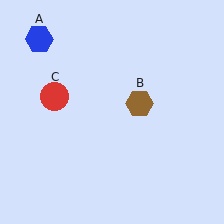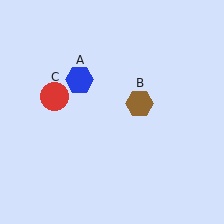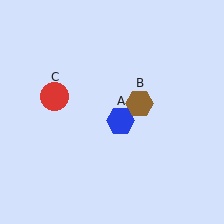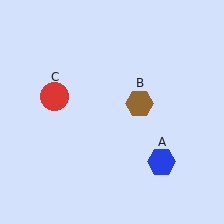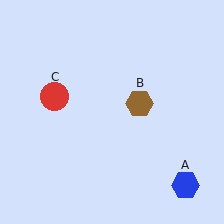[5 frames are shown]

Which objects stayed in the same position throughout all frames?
Brown hexagon (object B) and red circle (object C) remained stationary.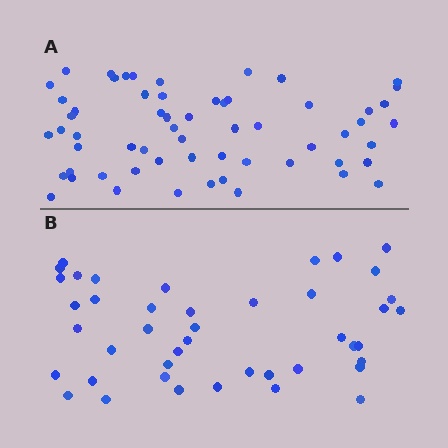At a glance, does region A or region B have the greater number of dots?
Region A (the top region) has more dots.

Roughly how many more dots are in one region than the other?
Region A has approximately 15 more dots than region B.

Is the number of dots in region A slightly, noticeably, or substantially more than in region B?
Region A has noticeably more, but not dramatically so. The ratio is roughly 1.4 to 1.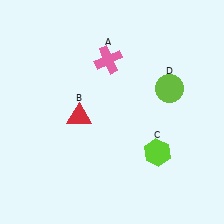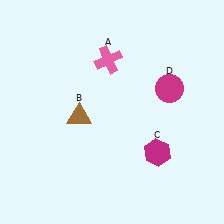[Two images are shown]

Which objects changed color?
B changed from red to brown. C changed from lime to magenta. D changed from lime to magenta.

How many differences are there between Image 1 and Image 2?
There are 3 differences between the two images.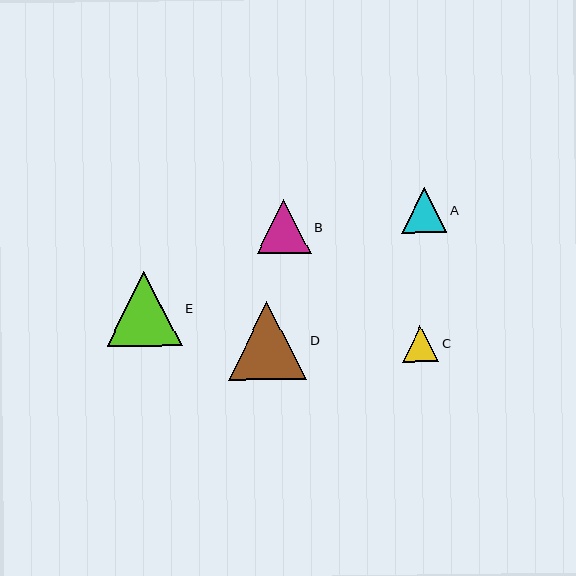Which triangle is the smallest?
Triangle C is the smallest with a size of approximately 36 pixels.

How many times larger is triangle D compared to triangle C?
Triangle D is approximately 2.2 times the size of triangle C.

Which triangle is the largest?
Triangle D is the largest with a size of approximately 78 pixels.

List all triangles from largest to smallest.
From largest to smallest: D, E, B, A, C.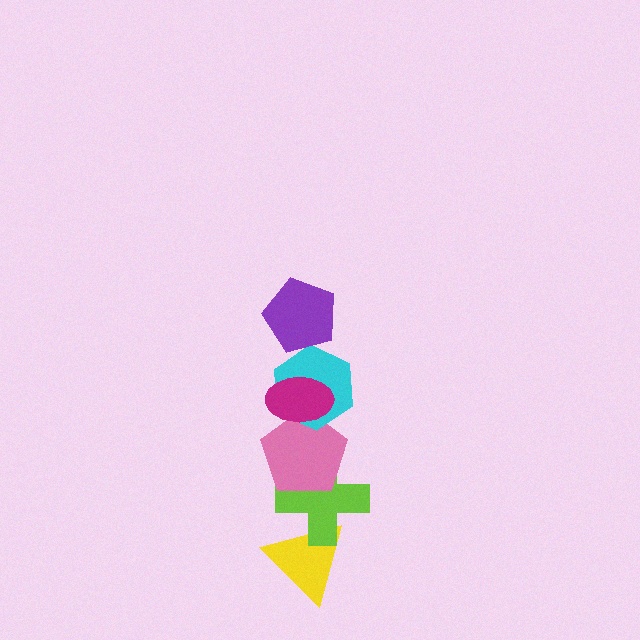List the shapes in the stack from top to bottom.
From top to bottom: the purple pentagon, the magenta ellipse, the cyan hexagon, the pink pentagon, the lime cross, the yellow triangle.